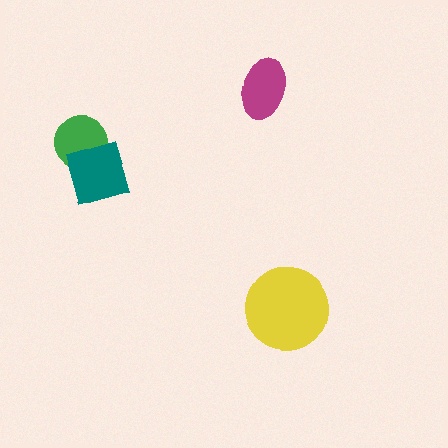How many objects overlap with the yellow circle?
0 objects overlap with the yellow circle.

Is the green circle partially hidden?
Yes, it is partially covered by another shape.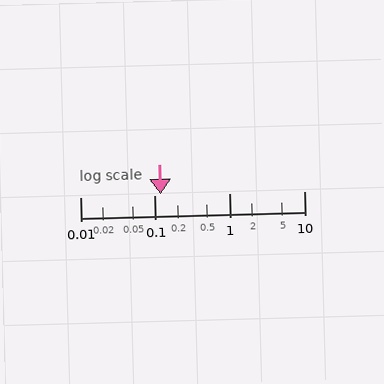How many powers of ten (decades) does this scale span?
The scale spans 3 decades, from 0.01 to 10.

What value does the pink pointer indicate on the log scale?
The pointer indicates approximately 0.12.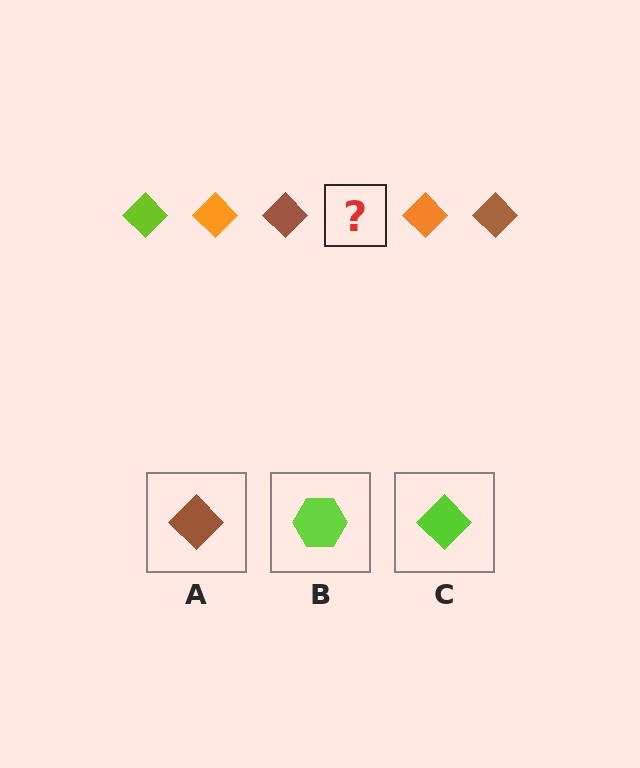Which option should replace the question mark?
Option C.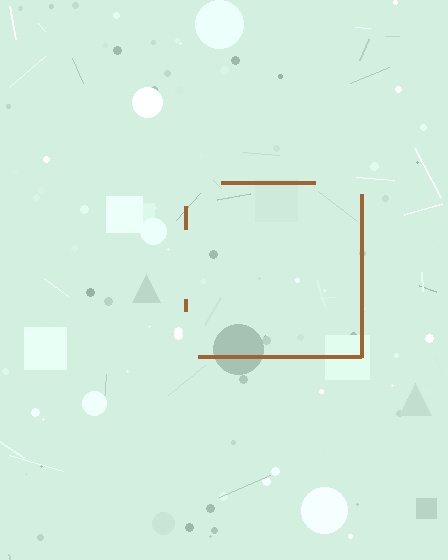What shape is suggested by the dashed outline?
The dashed outline suggests a square.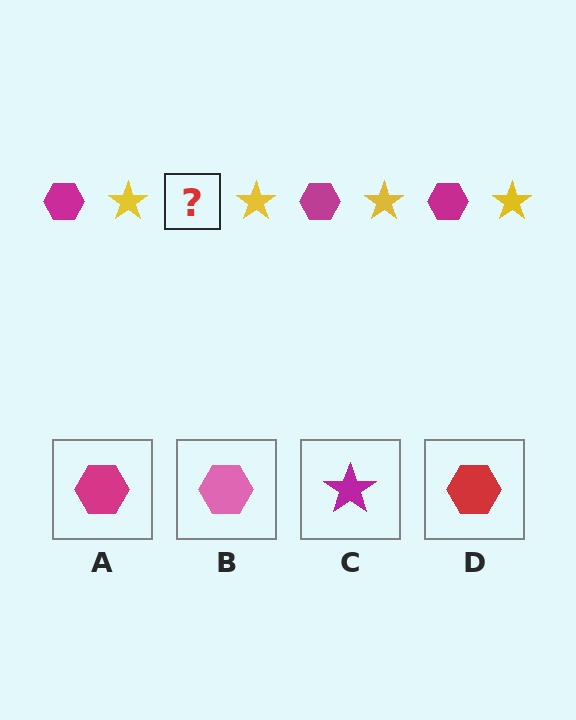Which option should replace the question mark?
Option A.